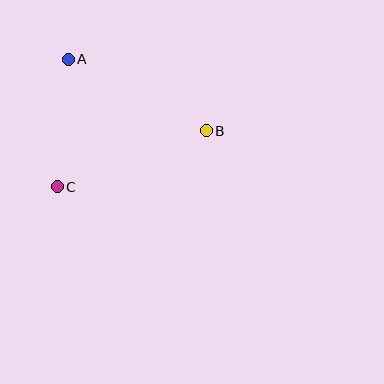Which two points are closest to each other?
Points A and C are closest to each other.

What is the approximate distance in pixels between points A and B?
The distance between A and B is approximately 156 pixels.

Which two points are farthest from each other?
Points B and C are farthest from each other.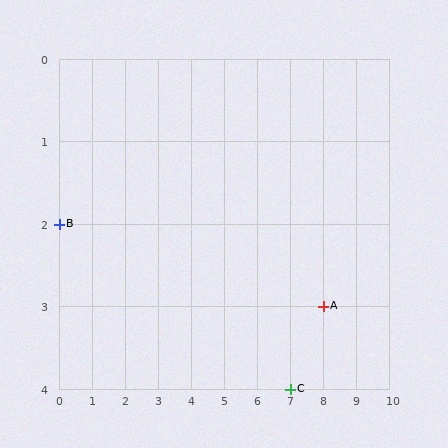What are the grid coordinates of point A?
Point A is at grid coordinates (8, 3).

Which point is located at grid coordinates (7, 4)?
Point C is at (7, 4).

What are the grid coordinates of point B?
Point B is at grid coordinates (0, 2).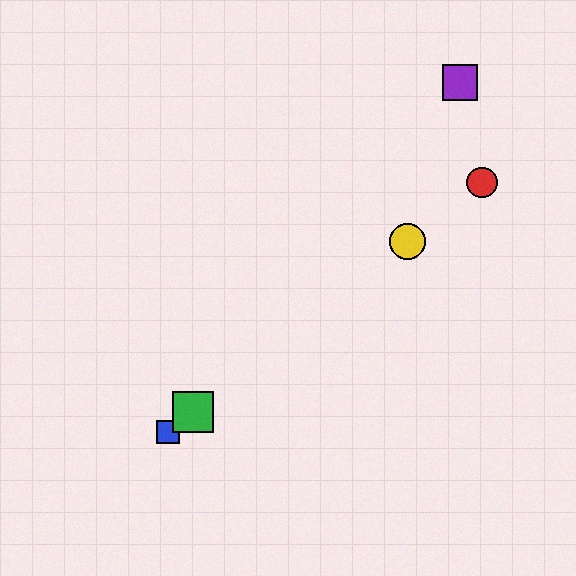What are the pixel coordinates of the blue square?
The blue square is at (168, 432).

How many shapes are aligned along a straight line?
4 shapes (the red circle, the blue square, the green square, the yellow circle) are aligned along a straight line.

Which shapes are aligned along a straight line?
The red circle, the blue square, the green square, the yellow circle are aligned along a straight line.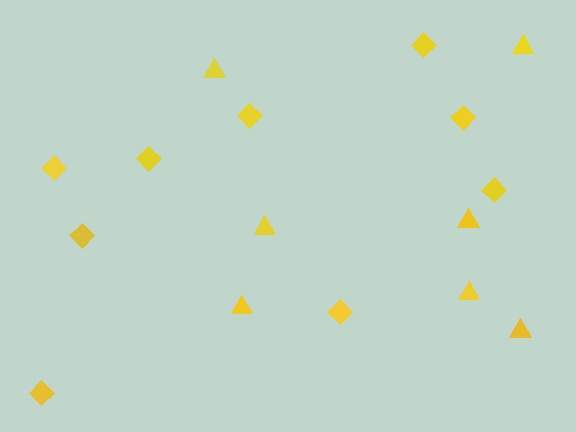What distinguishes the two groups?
There are 2 groups: one group of triangles (7) and one group of diamonds (9).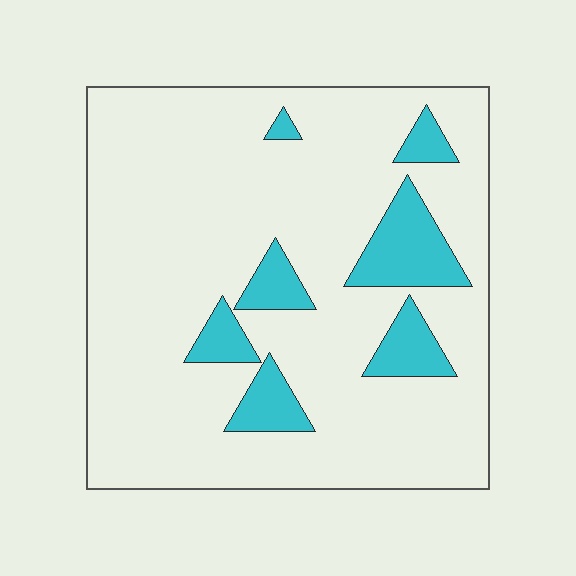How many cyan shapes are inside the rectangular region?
7.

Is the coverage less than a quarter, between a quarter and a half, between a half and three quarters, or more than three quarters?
Less than a quarter.